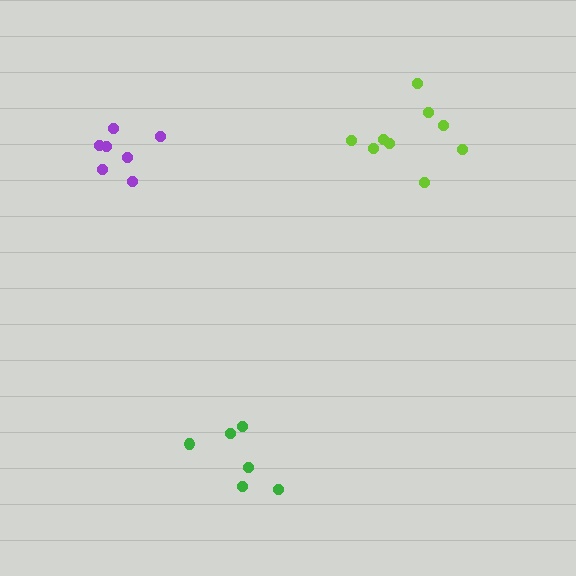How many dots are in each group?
Group 1: 7 dots, Group 2: 6 dots, Group 3: 9 dots (22 total).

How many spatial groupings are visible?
There are 3 spatial groupings.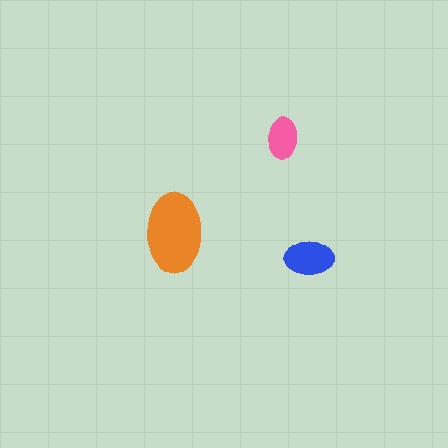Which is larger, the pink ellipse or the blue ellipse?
The blue one.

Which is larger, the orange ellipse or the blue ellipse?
The orange one.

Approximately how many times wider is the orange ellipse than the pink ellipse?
About 2 times wider.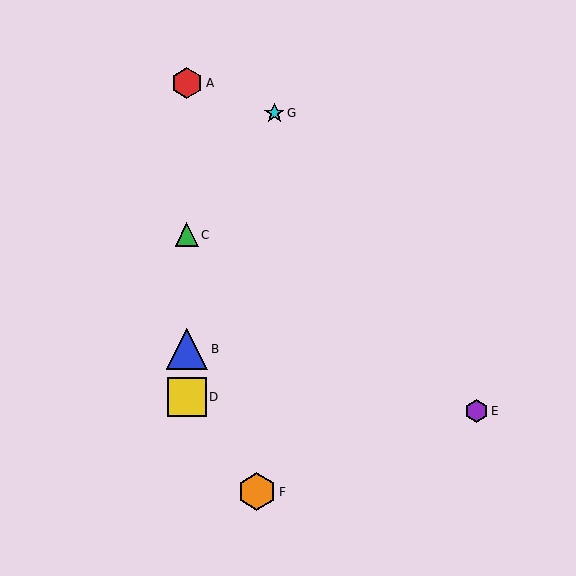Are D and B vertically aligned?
Yes, both are at x≈187.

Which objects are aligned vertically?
Objects A, B, C, D are aligned vertically.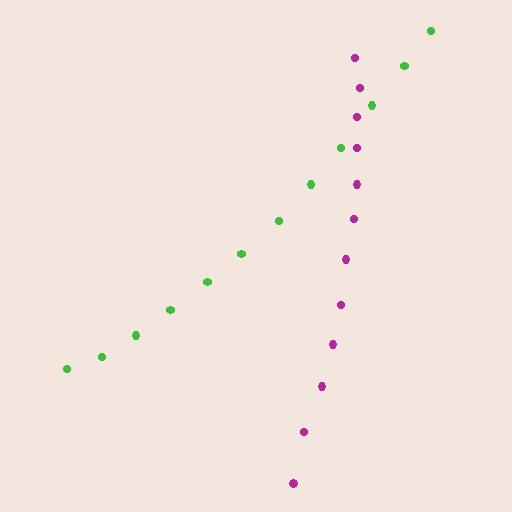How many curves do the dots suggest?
There are 2 distinct paths.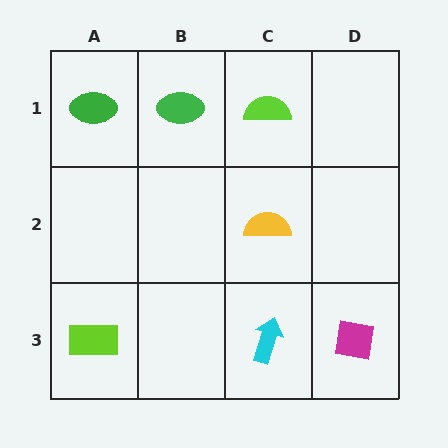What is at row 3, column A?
A lime rectangle.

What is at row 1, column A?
A green ellipse.